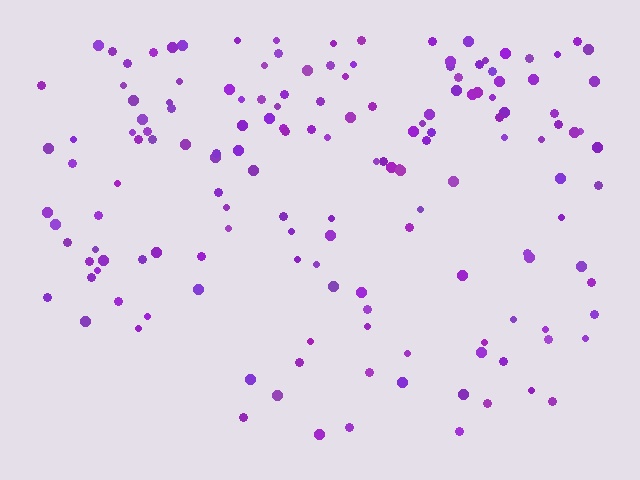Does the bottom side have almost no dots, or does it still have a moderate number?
Still a moderate number, just noticeably fewer than the top.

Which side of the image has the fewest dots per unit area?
The bottom.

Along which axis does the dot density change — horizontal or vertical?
Vertical.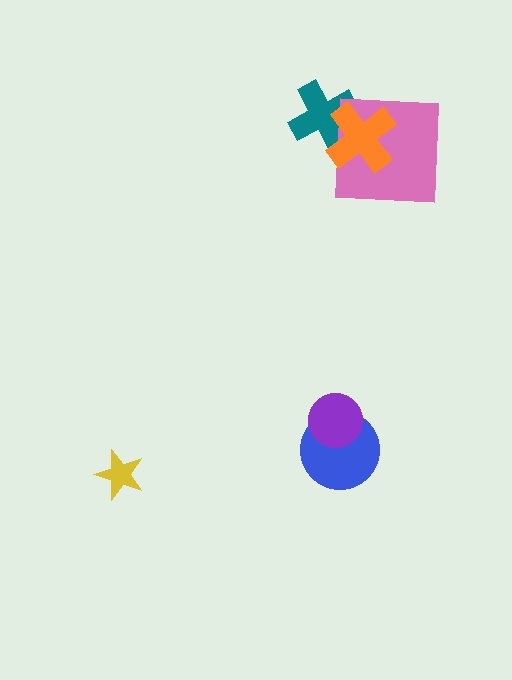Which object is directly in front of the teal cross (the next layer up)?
The pink square is directly in front of the teal cross.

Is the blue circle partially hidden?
Yes, it is partially covered by another shape.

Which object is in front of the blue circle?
The purple circle is in front of the blue circle.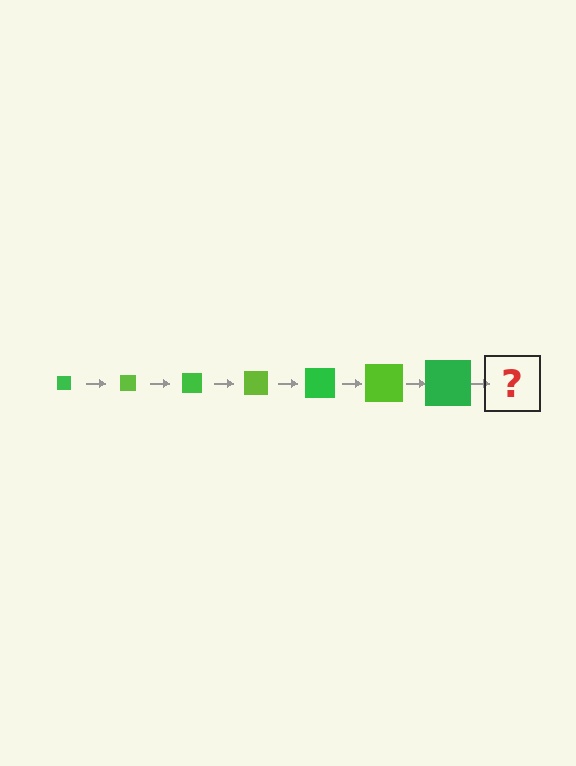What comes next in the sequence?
The next element should be a lime square, larger than the previous one.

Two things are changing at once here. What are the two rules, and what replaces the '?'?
The two rules are that the square grows larger each step and the color cycles through green and lime. The '?' should be a lime square, larger than the previous one.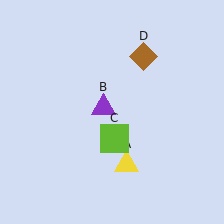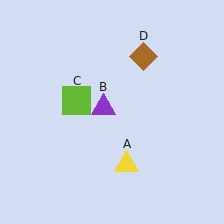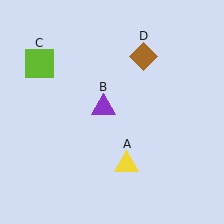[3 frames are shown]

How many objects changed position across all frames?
1 object changed position: lime square (object C).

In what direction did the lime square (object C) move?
The lime square (object C) moved up and to the left.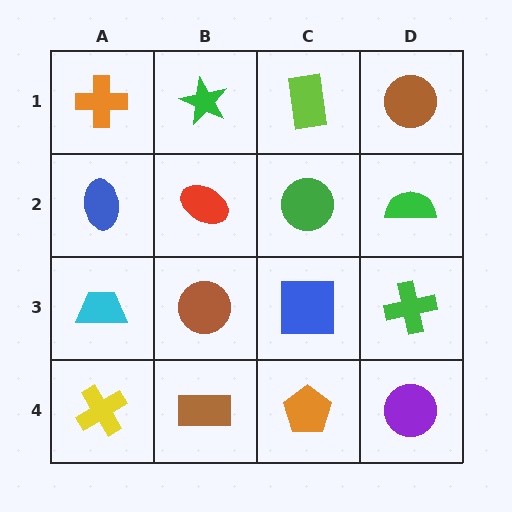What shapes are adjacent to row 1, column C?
A green circle (row 2, column C), a green star (row 1, column B), a brown circle (row 1, column D).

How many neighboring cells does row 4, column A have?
2.